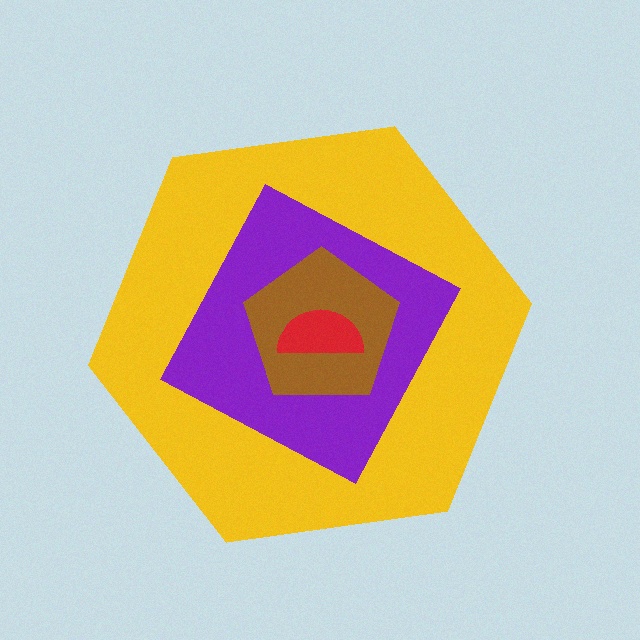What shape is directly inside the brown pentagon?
The red semicircle.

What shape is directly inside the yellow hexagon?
The purple diamond.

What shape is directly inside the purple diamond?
The brown pentagon.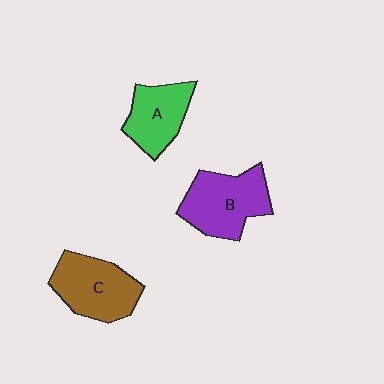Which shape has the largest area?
Shape B (purple).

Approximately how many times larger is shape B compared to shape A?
Approximately 1.3 times.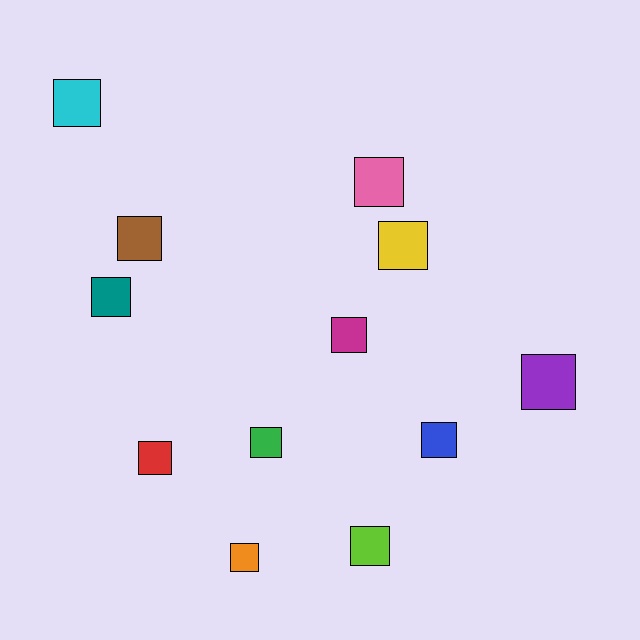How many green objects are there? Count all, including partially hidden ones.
There is 1 green object.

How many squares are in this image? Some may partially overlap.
There are 12 squares.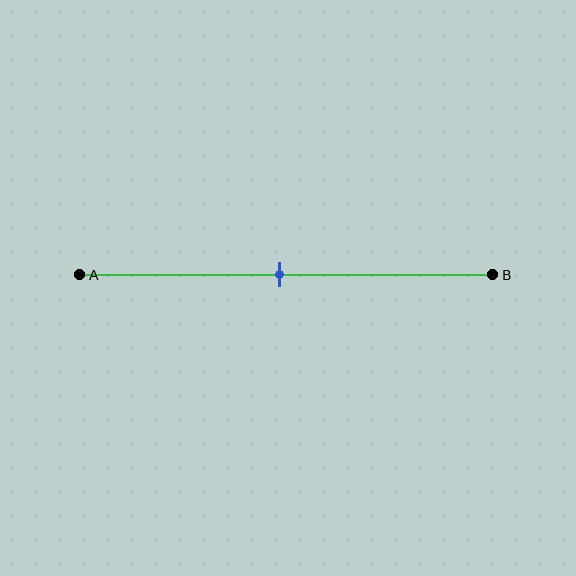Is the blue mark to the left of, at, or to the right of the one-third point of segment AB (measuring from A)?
The blue mark is to the right of the one-third point of segment AB.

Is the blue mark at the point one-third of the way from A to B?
No, the mark is at about 50% from A, not at the 33% one-third point.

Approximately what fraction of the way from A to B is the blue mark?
The blue mark is approximately 50% of the way from A to B.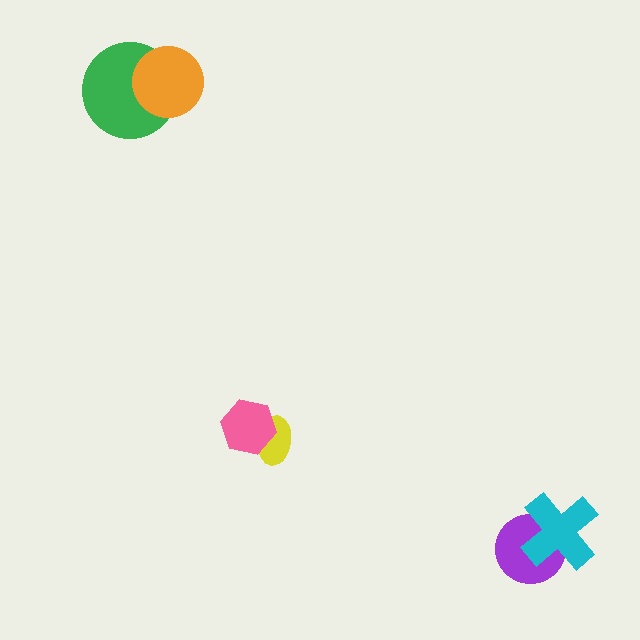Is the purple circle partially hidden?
Yes, it is partially covered by another shape.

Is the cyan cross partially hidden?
No, no other shape covers it.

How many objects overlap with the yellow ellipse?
1 object overlaps with the yellow ellipse.